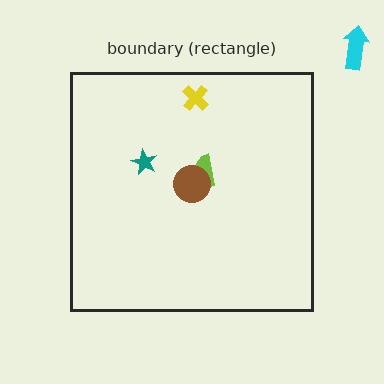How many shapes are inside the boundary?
4 inside, 1 outside.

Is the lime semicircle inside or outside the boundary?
Inside.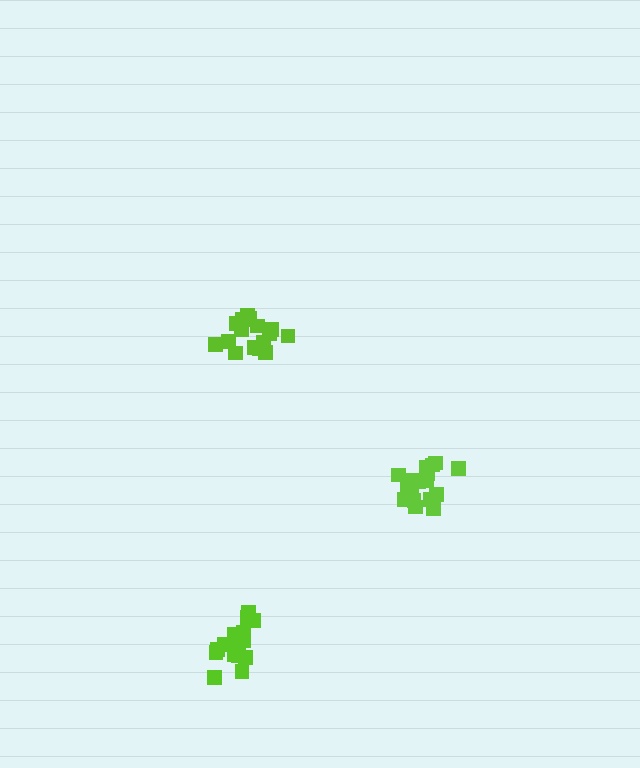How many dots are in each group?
Group 1: 19 dots, Group 2: 16 dots, Group 3: 15 dots (50 total).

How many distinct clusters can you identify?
There are 3 distinct clusters.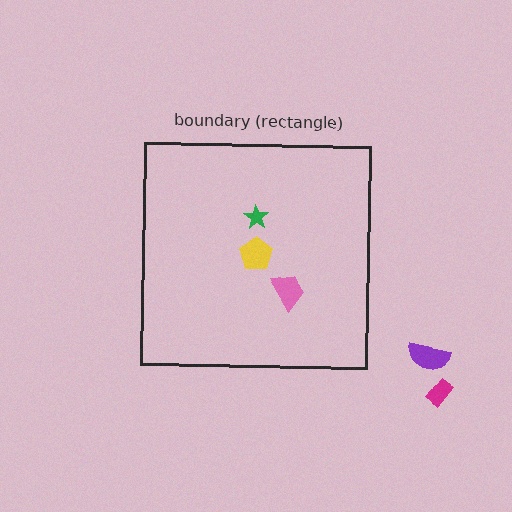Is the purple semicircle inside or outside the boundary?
Outside.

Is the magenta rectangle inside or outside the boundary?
Outside.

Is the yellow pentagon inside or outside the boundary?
Inside.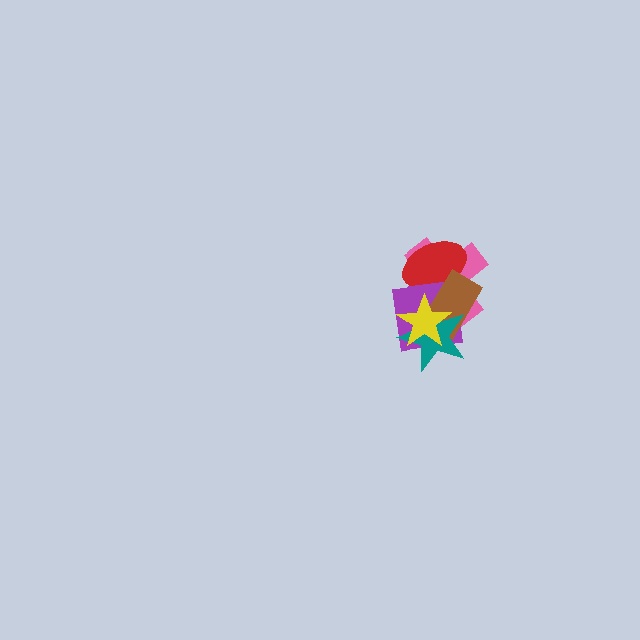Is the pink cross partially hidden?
Yes, it is partially covered by another shape.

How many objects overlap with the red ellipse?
3 objects overlap with the red ellipse.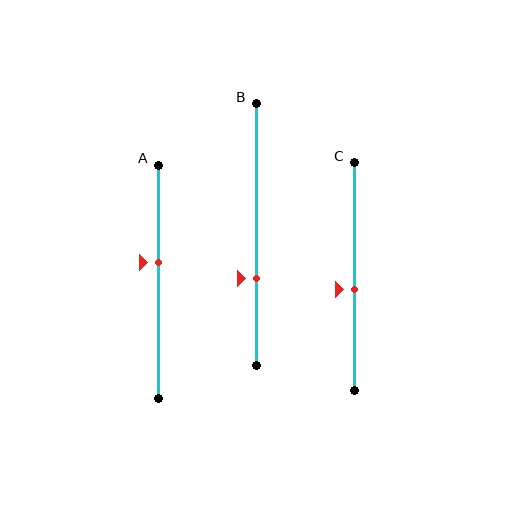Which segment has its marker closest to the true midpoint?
Segment C has its marker closest to the true midpoint.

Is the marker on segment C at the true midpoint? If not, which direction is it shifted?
No, the marker on segment C is shifted downward by about 6% of the segment length.